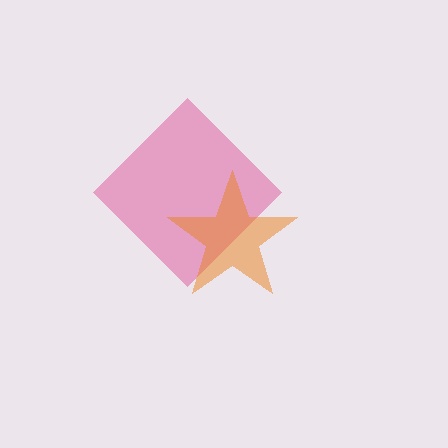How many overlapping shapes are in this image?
There are 2 overlapping shapes in the image.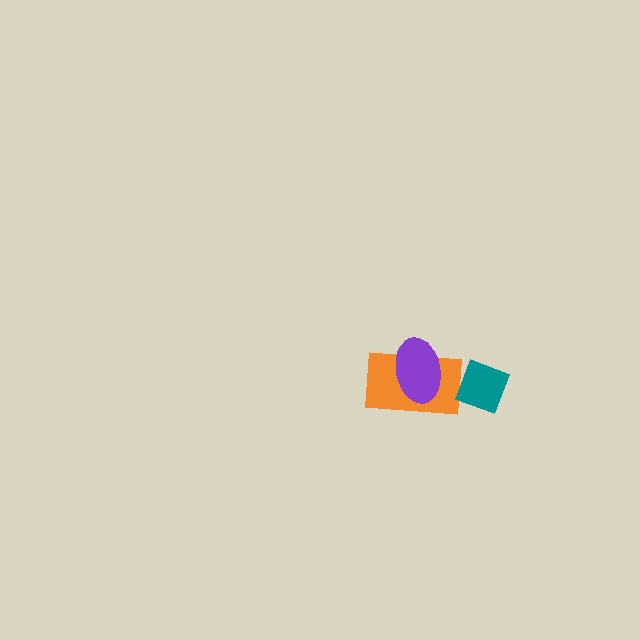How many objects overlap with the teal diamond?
0 objects overlap with the teal diamond.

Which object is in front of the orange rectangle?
The purple ellipse is in front of the orange rectangle.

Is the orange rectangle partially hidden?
Yes, it is partially covered by another shape.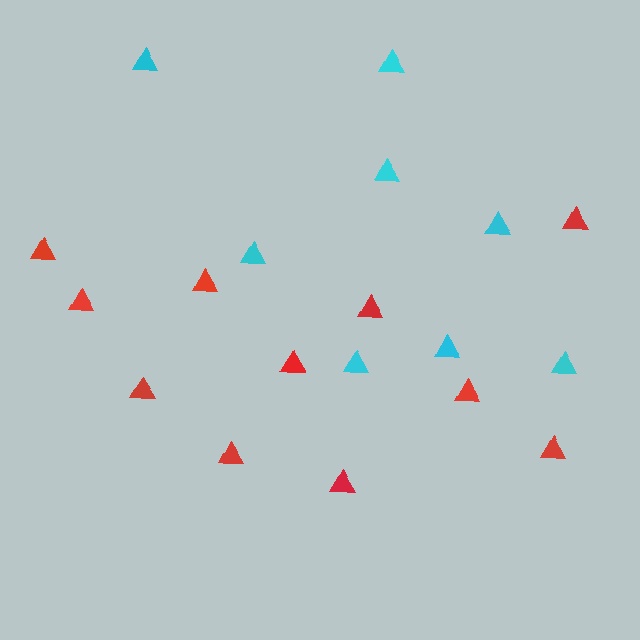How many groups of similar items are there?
There are 2 groups: one group of red triangles (11) and one group of cyan triangles (8).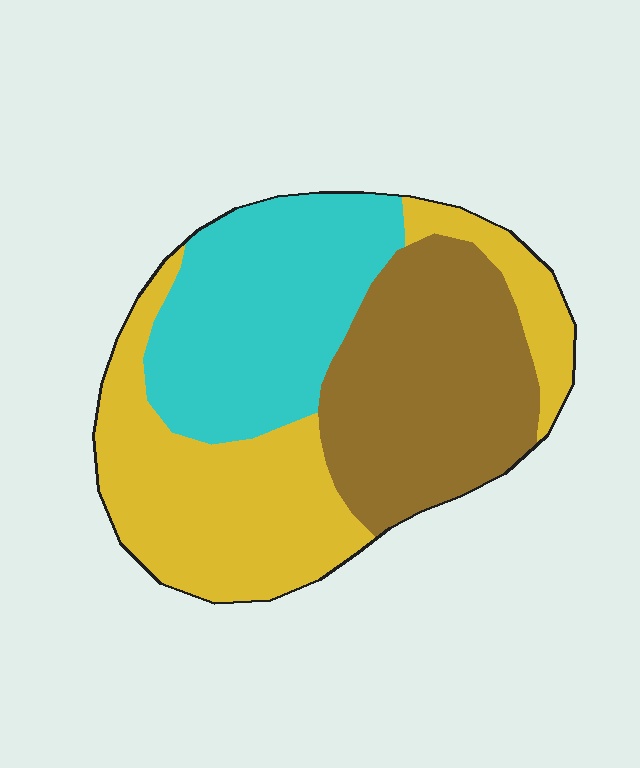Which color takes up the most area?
Yellow, at roughly 35%.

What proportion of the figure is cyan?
Cyan covers roughly 30% of the figure.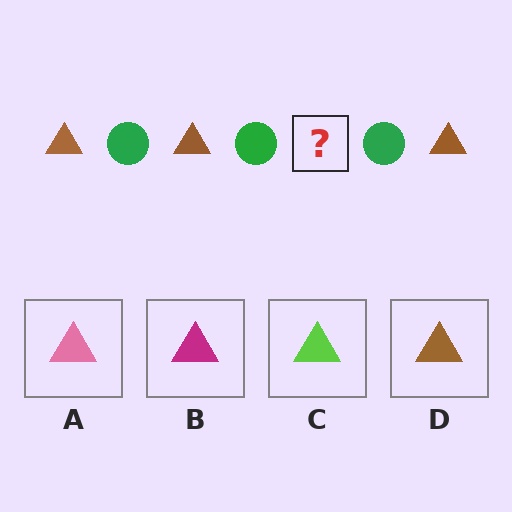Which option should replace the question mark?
Option D.